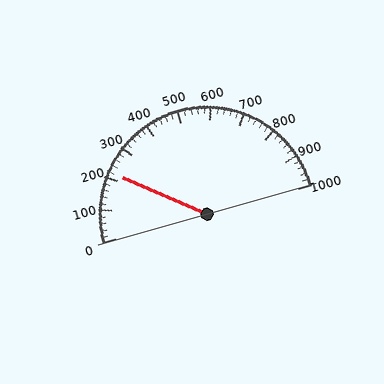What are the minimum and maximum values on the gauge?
The gauge ranges from 0 to 1000.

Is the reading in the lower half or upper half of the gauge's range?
The reading is in the lower half of the range (0 to 1000).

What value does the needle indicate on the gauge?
The needle indicates approximately 220.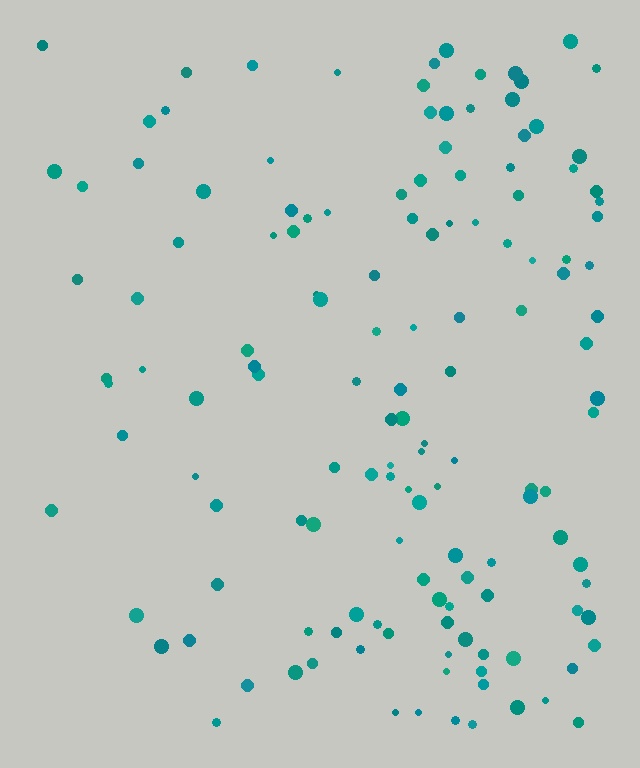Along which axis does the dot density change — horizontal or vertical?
Horizontal.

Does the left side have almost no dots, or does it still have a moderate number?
Still a moderate number, just noticeably fewer than the right.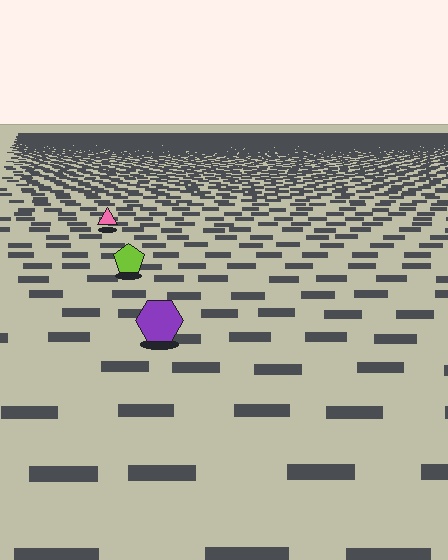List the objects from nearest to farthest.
From nearest to farthest: the purple hexagon, the lime pentagon, the pink triangle.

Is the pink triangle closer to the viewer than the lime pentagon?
No. The lime pentagon is closer — you can tell from the texture gradient: the ground texture is coarser near it.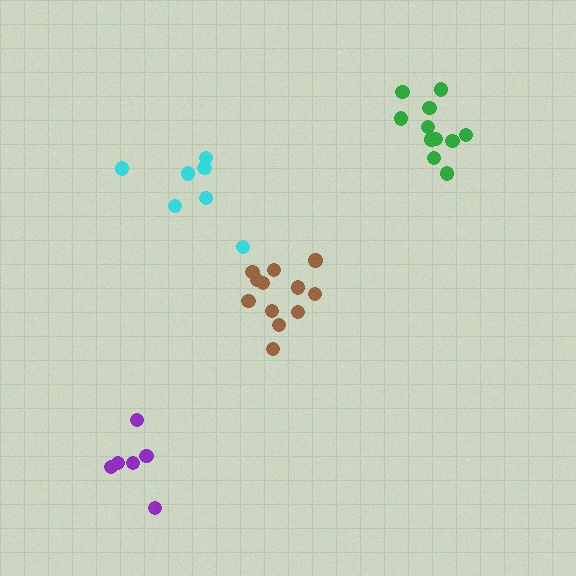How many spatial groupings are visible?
There are 4 spatial groupings.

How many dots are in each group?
Group 1: 7 dots, Group 2: 12 dots, Group 3: 11 dots, Group 4: 6 dots (36 total).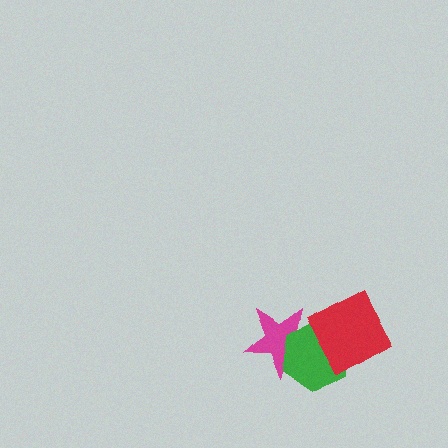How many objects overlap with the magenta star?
2 objects overlap with the magenta star.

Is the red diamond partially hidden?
No, no other shape covers it.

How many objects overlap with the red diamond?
2 objects overlap with the red diamond.